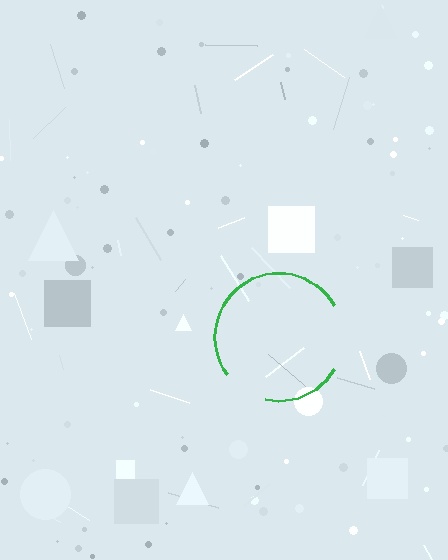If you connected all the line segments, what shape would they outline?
They would outline a circle.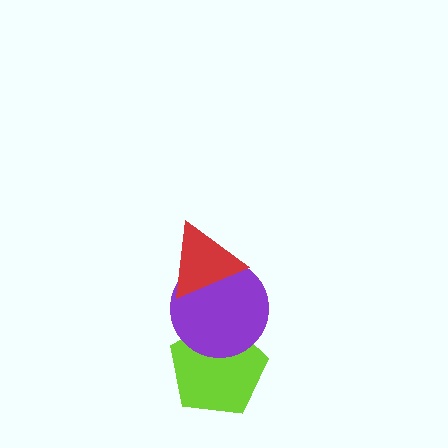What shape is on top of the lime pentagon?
The purple circle is on top of the lime pentagon.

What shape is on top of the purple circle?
The red triangle is on top of the purple circle.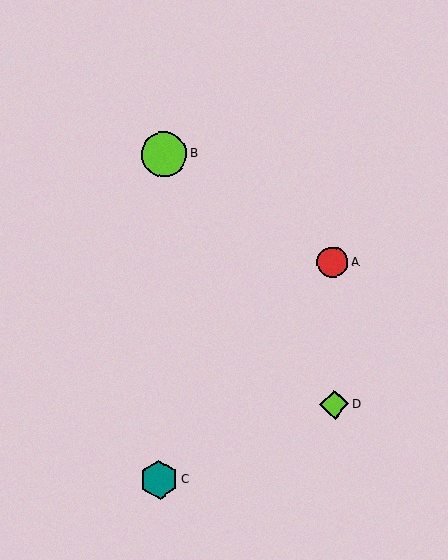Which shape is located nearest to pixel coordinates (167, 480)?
The teal hexagon (labeled C) at (159, 480) is nearest to that location.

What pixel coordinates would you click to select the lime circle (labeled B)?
Click at (164, 154) to select the lime circle B.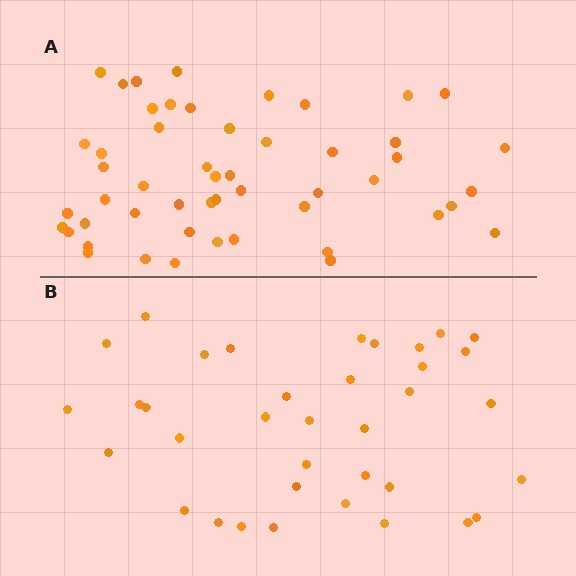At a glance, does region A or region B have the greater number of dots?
Region A (the top region) has more dots.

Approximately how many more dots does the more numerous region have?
Region A has approximately 15 more dots than region B.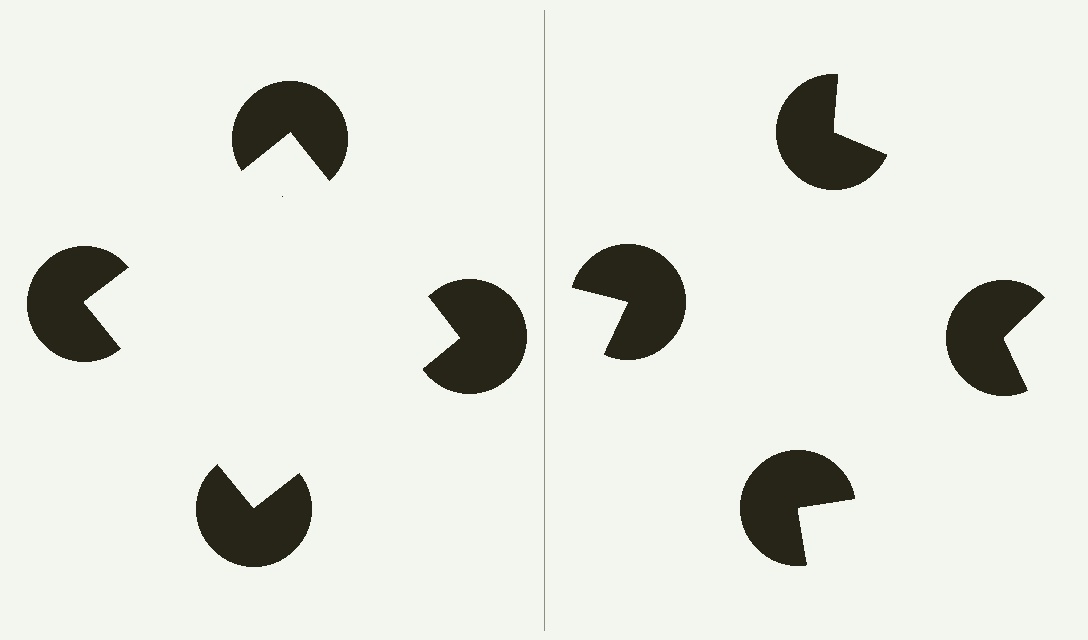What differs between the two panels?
The pac-man discs are positioned identically on both sides; only the wedge orientations differ. On the left they align to a square; on the right they are misaligned.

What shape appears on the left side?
An illusory square.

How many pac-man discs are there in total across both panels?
8 — 4 on each side.